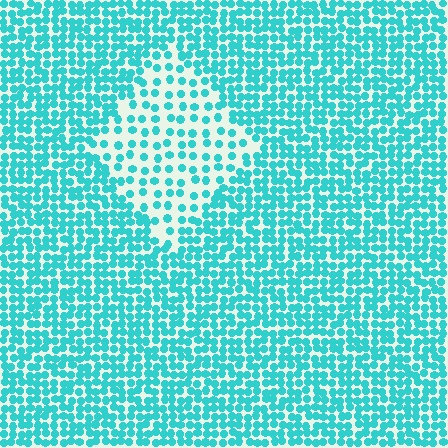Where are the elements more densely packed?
The elements are more densely packed outside the diamond boundary.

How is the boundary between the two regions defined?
The boundary is defined by a change in element density (approximately 2.2x ratio). All elements are the same color, size, and shape.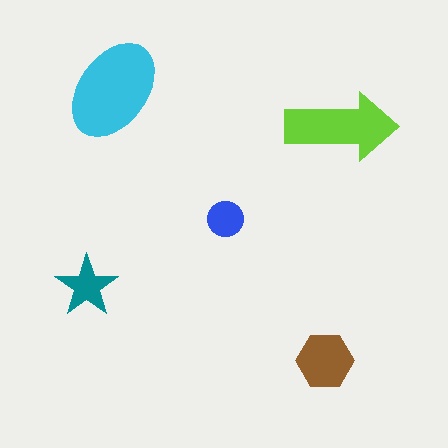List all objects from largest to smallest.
The cyan ellipse, the lime arrow, the brown hexagon, the teal star, the blue circle.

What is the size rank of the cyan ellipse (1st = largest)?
1st.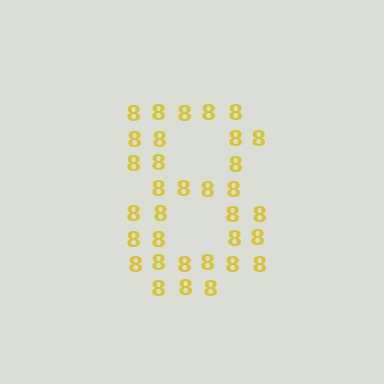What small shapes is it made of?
It is made of small digit 8's.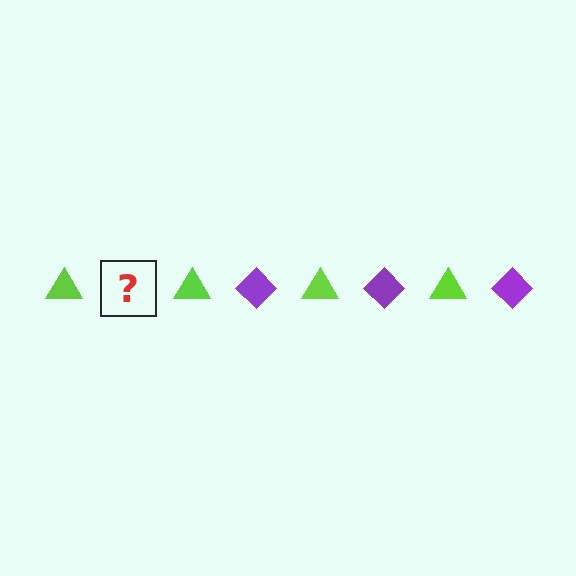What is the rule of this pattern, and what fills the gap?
The rule is that the pattern alternates between lime triangle and purple diamond. The gap should be filled with a purple diamond.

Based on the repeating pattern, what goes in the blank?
The blank should be a purple diamond.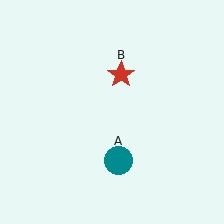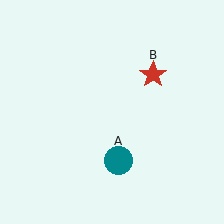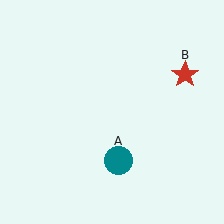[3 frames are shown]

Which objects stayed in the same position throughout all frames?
Teal circle (object A) remained stationary.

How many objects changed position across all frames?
1 object changed position: red star (object B).